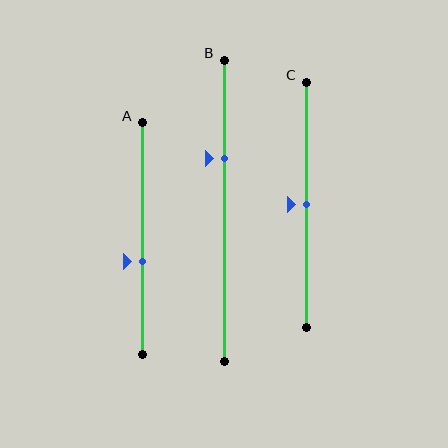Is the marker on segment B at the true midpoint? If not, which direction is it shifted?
No, the marker on segment B is shifted upward by about 17% of the segment length.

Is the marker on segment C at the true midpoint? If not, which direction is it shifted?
Yes, the marker on segment C is at the true midpoint.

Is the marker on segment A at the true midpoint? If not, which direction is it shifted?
No, the marker on segment A is shifted downward by about 10% of the segment length.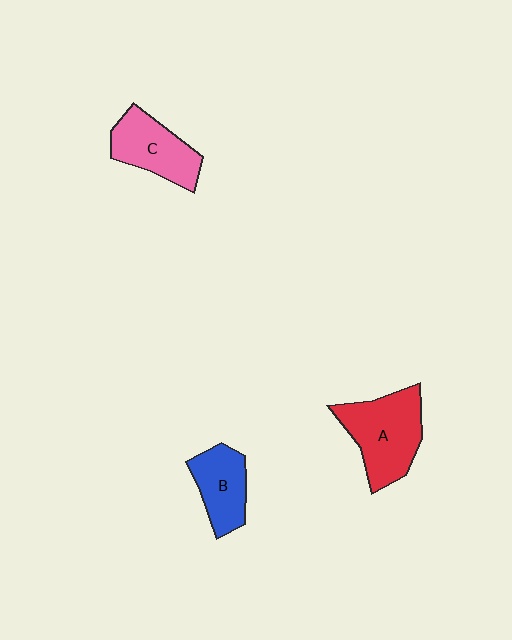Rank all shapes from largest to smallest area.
From largest to smallest: A (red), C (pink), B (blue).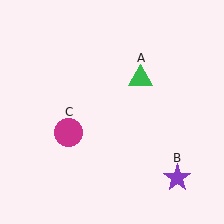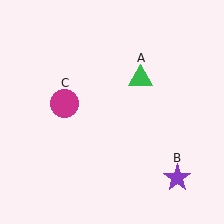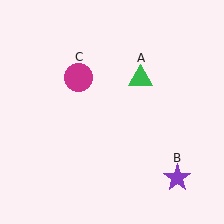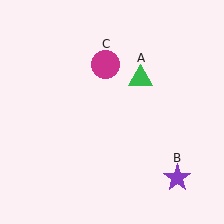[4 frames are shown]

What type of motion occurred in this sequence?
The magenta circle (object C) rotated clockwise around the center of the scene.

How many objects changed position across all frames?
1 object changed position: magenta circle (object C).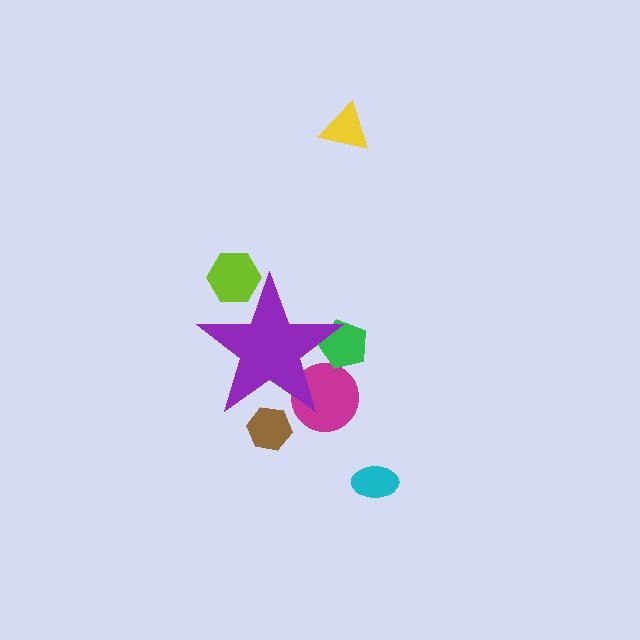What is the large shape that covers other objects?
A purple star.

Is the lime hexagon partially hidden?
Yes, the lime hexagon is partially hidden behind the purple star.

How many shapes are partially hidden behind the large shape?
4 shapes are partially hidden.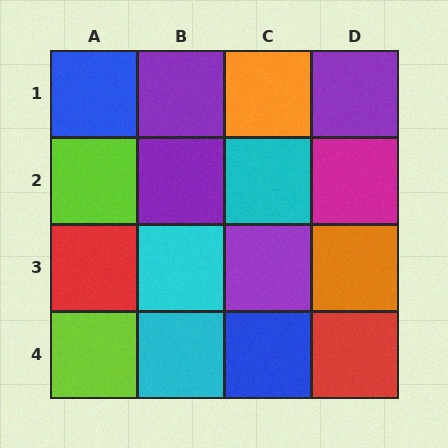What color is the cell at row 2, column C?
Cyan.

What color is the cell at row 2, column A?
Lime.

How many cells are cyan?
3 cells are cyan.